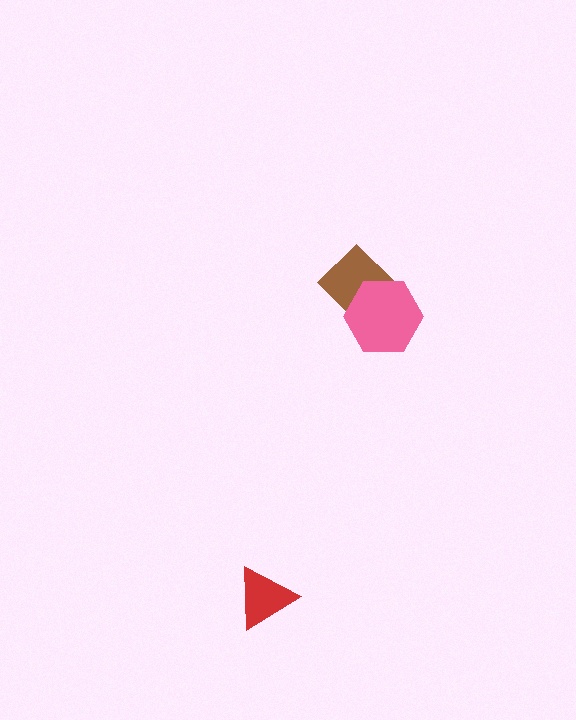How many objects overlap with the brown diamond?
1 object overlaps with the brown diamond.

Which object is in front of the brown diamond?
The pink hexagon is in front of the brown diamond.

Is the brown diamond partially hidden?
Yes, it is partially covered by another shape.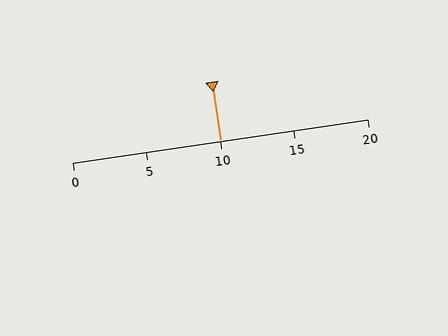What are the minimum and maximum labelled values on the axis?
The axis runs from 0 to 20.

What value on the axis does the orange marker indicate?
The marker indicates approximately 10.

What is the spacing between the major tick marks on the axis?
The major ticks are spaced 5 apart.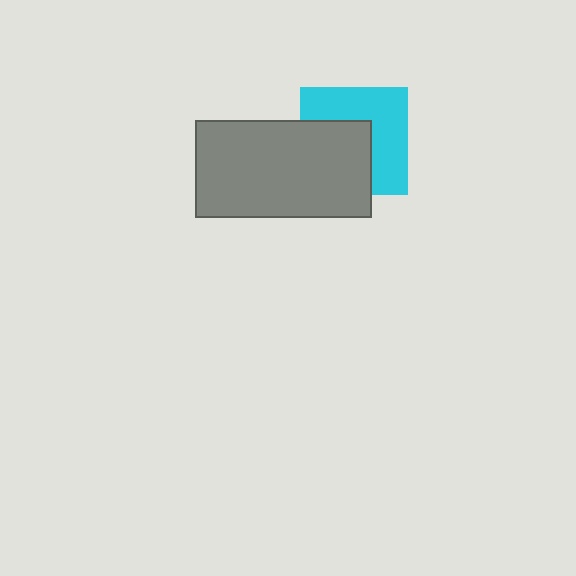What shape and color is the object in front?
The object in front is a gray rectangle.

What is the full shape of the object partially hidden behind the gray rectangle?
The partially hidden object is a cyan square.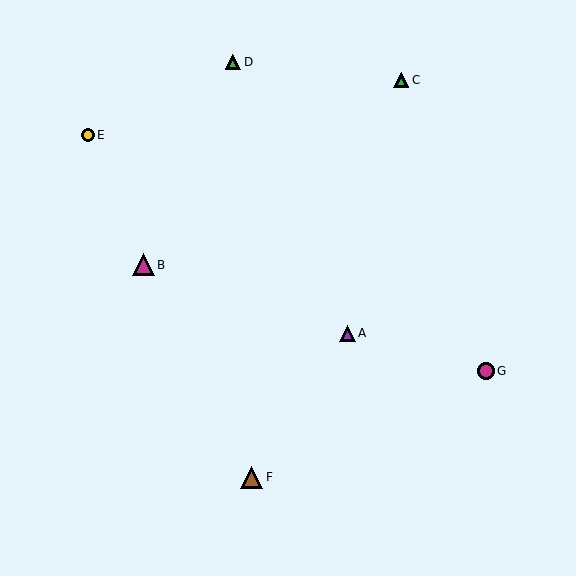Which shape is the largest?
The brown triangle (labeled F) is the largest.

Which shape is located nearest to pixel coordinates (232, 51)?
The green triangle (labeled D) at (233, 62) is nearest to that location.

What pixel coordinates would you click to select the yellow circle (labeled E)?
Click at (88, 135) to select the yellow circle E.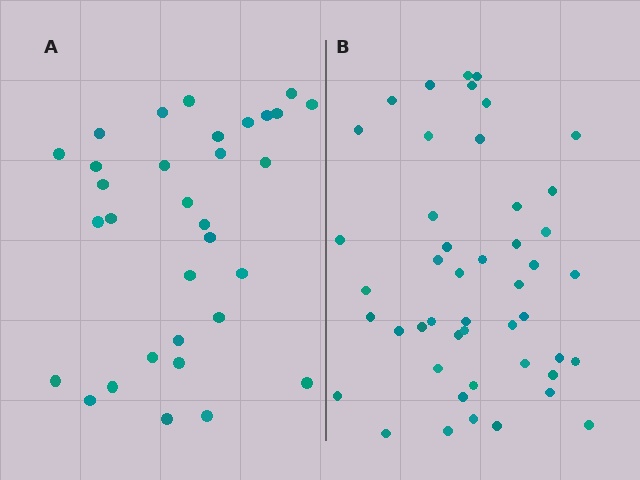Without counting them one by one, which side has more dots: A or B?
Region B (the right region) has more dots.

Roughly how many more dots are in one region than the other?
Region B has approximately 15 more dots than region A.